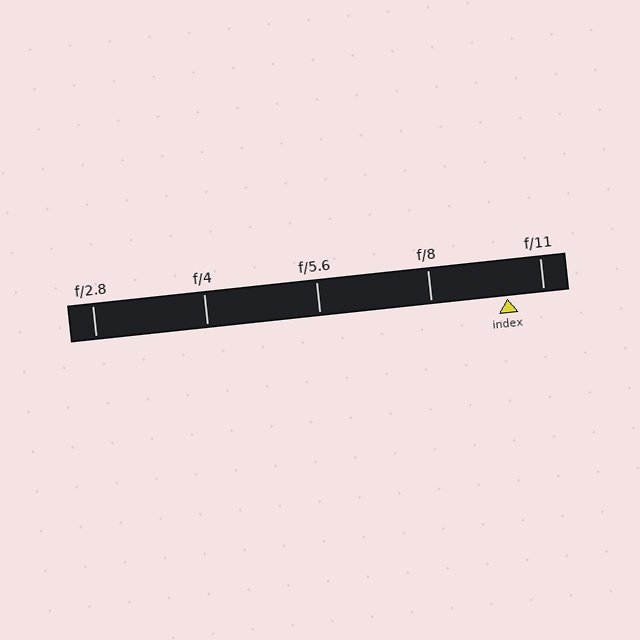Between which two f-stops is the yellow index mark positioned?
The index mark is between f/8 and f/11.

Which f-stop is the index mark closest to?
The index mark is closest to f/11.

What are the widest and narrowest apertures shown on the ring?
The widest aperture shown is f/2.8 and the narrowest is f/11.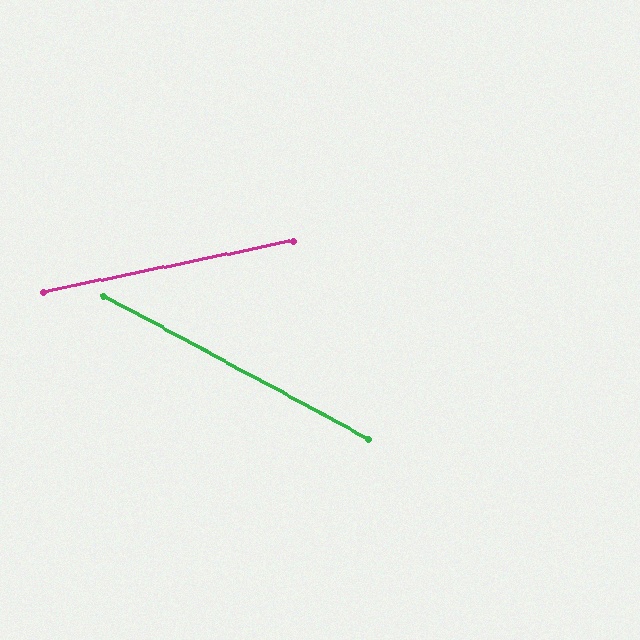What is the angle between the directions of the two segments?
Approximately 40 degrees.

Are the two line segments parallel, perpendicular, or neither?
Neither parallel nor perpendicular — they differ by about 40°.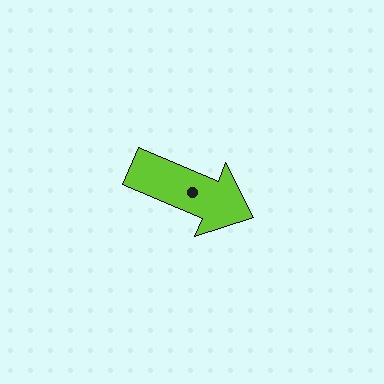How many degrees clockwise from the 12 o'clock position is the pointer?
Approximately 113 degrees.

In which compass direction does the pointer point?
Southeast.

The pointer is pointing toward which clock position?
Roughly 4 o'clock.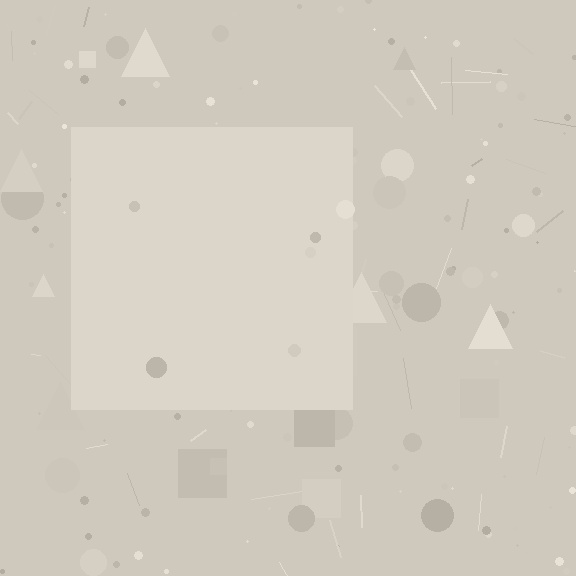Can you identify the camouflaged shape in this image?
The camouflaged shape is a square.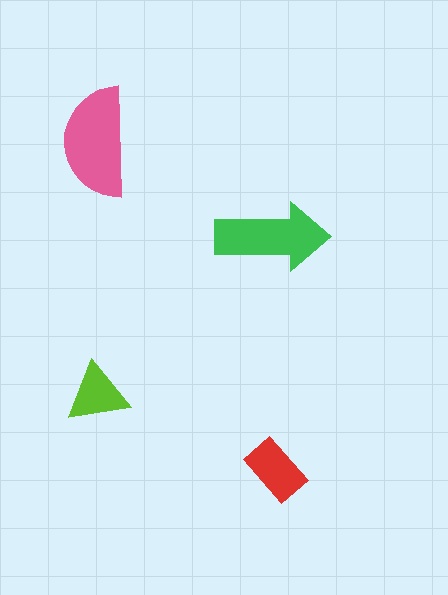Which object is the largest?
The pink semicircle.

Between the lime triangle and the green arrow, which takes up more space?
The green arrow.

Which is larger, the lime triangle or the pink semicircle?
The pink semicircle.